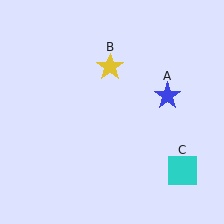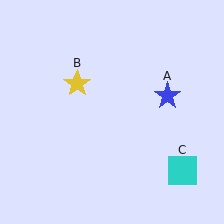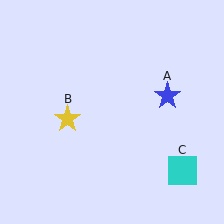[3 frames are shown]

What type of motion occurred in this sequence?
The yellow star (object B) rotated counterclockwise around the center of the scene.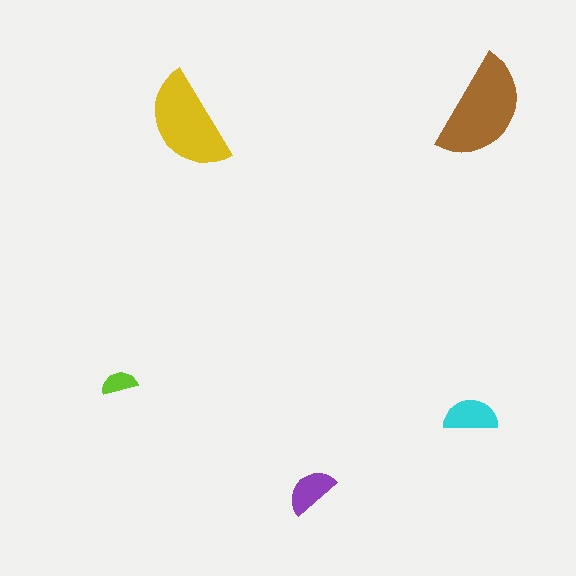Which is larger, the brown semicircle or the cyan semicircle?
The brown one.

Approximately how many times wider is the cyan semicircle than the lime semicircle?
About 1.5 times wider.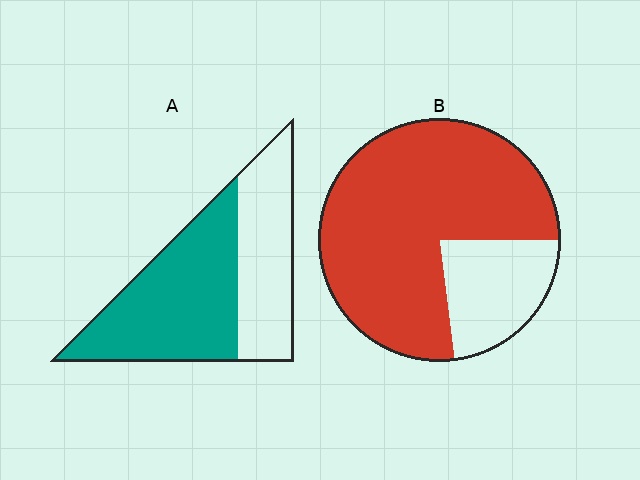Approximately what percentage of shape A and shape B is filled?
A is approximately 60% and B is approximately 75%.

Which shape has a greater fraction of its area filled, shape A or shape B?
Shape B.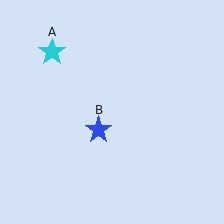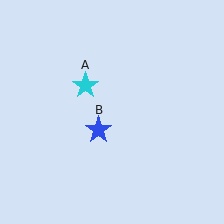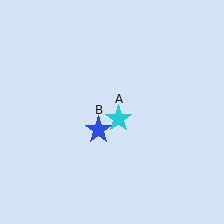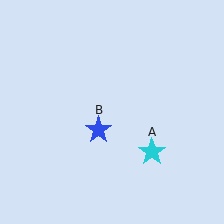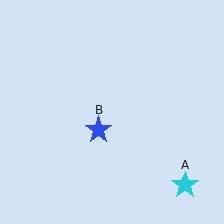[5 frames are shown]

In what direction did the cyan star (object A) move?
The cyan star (object A) moved down and to the right.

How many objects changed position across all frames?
1 object changed position: cyan star (object A).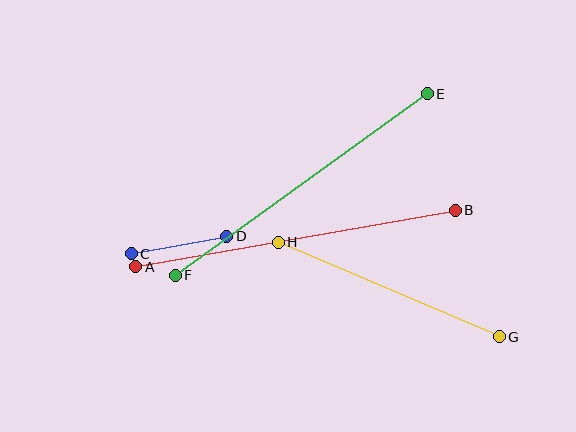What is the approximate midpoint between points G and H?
The midpoint is at approximately (389, 290) pixels.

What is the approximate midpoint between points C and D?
The midpoint is at approximately (179, 245) pixels.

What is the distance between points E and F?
The distance is approximately 311 pixels.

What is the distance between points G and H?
The distance is approximately 240 pixels.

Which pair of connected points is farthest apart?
Points A and B are farthest apart.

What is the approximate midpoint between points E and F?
The midpoint is at approximately (301, 184) pixels.